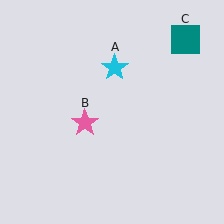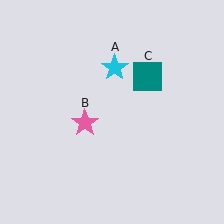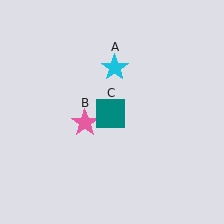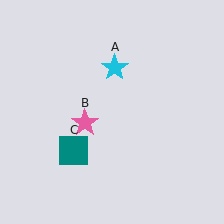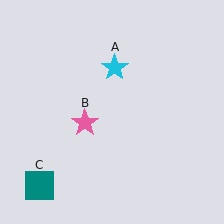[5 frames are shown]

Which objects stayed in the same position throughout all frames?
Cyan star (object A) and pink star (object B) remained stationary.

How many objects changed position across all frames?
1 object changed position: teal square (object C).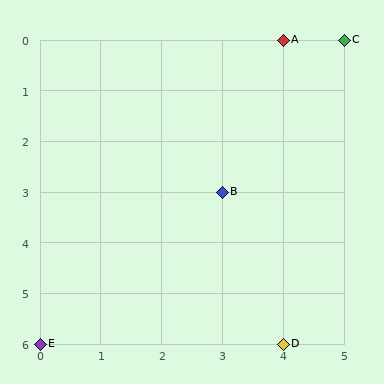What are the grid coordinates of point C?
Point C is at grid coordinates (5, 0).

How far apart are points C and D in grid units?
Points C and D are 1 column and 6 rows apart (about 6.1 grid units diagonally).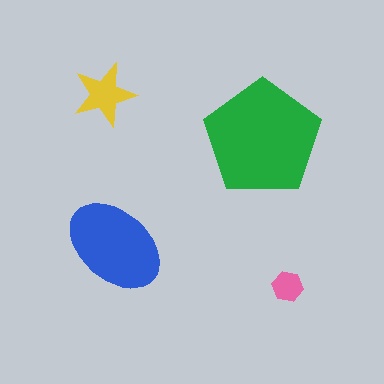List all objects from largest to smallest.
The green pentagon, the blue ellipse, the yellow star, the pink hexagon.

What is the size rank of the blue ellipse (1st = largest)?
2nd.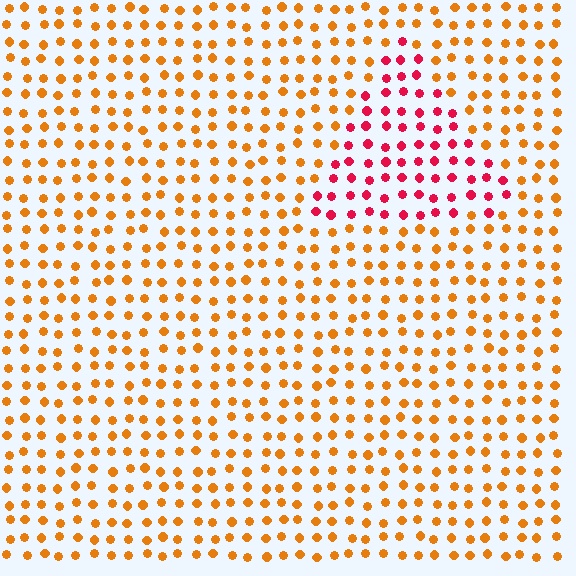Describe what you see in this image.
The image is filled with small orange elements in a uniform arrangement. A triangle-shaped region is visible where the elements are tinted to a slightly different hue, forming a subtle color boundary.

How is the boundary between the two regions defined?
The boundary is defined purely by a slight shift in hue (about 47 degrees). Spacing, size, and orientation are identical on both sides.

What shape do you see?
I see a triangle.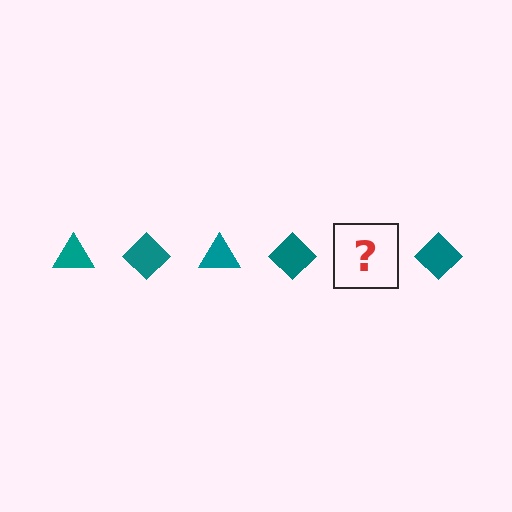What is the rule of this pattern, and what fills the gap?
The rule is that the pattern cycles through triangle, diamond shapes in teal. The gap should be filled with a teal triangle.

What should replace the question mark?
The question mark should be replaced with a teal triangle.